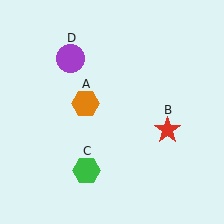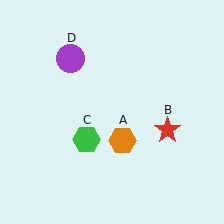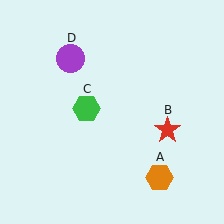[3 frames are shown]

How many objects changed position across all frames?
2 objects changed position: orange hexagon (object A), green hexagon (object C).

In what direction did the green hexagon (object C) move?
The green hexagon (object C) moved up.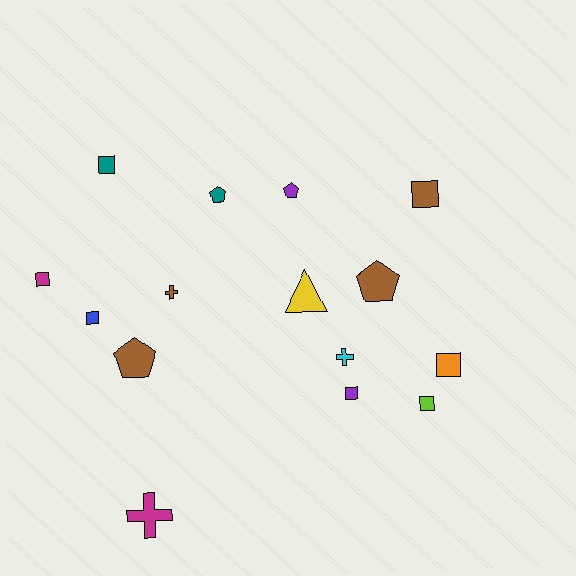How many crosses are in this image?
There are 3 crosses.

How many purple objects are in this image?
There are 2 purple objects.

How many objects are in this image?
There are 15 objects.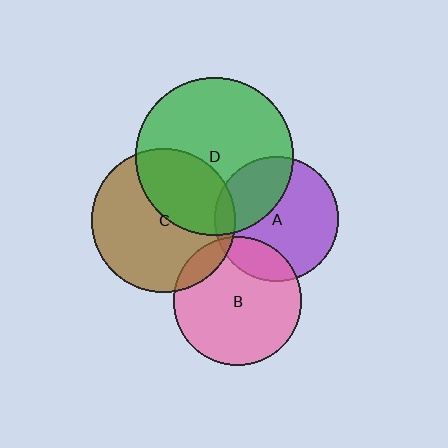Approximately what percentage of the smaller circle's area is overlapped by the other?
Approximately 20%.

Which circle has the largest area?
Circle D (green).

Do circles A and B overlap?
Yes.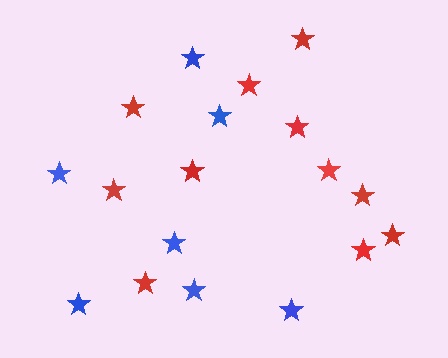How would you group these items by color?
There are 2 groups: one group of red stars (11) and one group of blue stars (7).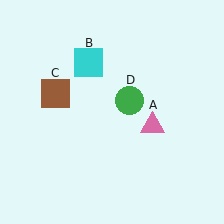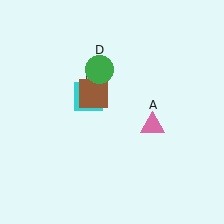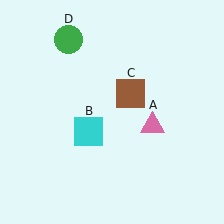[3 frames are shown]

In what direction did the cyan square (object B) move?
The cyan square (object B) moved down.